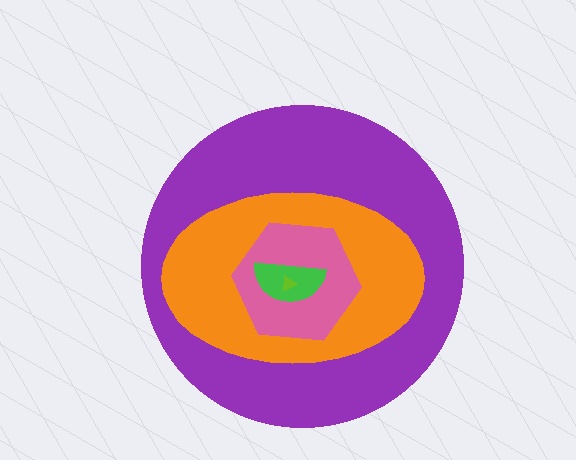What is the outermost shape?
The purple circle.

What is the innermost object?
The lime triangle.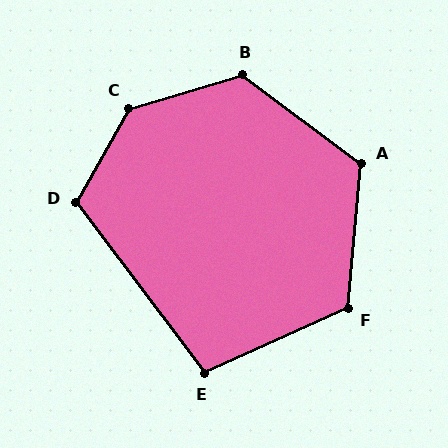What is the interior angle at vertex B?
Approximately 127 degrees (obtuse).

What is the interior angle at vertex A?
Approximately 121 degrees (obtuse).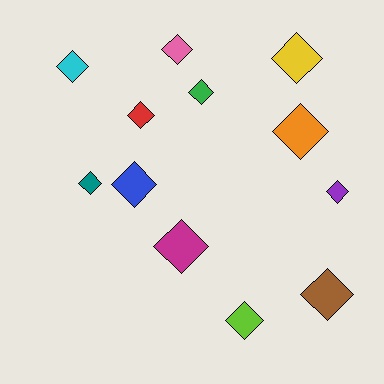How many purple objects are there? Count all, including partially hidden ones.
There is 1 purple object.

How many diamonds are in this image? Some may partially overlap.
There are 12 diamonds.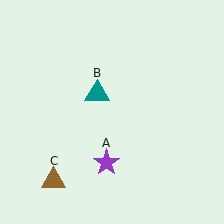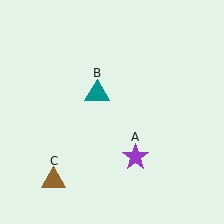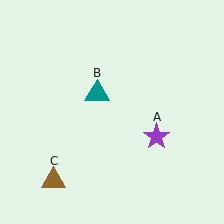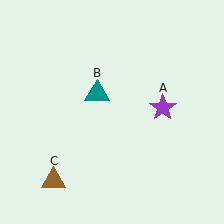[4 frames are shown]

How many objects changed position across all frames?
1 object changed position: purple star (object A).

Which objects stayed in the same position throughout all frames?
Teal triangle (object B) and brown triangle (object C) remained stationary.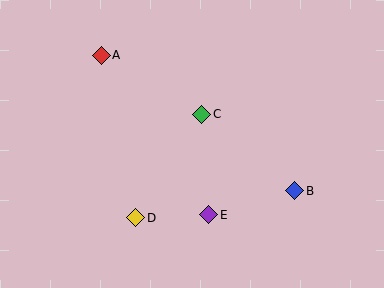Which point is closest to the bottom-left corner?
Point D is closest to the bottom-left corner.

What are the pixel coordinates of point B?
Point B is at (295, 191).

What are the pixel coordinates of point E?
Point E is at (209, 215).